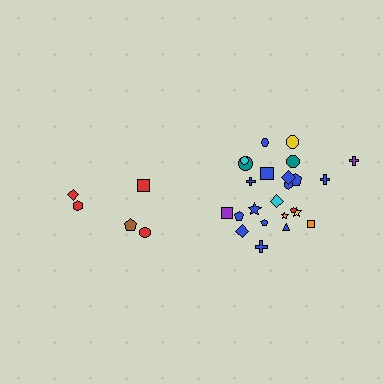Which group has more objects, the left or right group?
The right group.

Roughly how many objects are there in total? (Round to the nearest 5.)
Roughly 30 objects in total.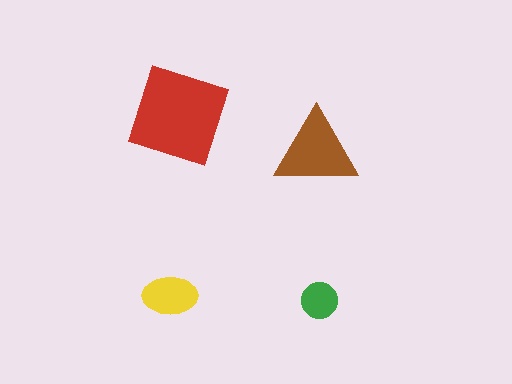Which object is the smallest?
The green circle.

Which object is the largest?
The red square.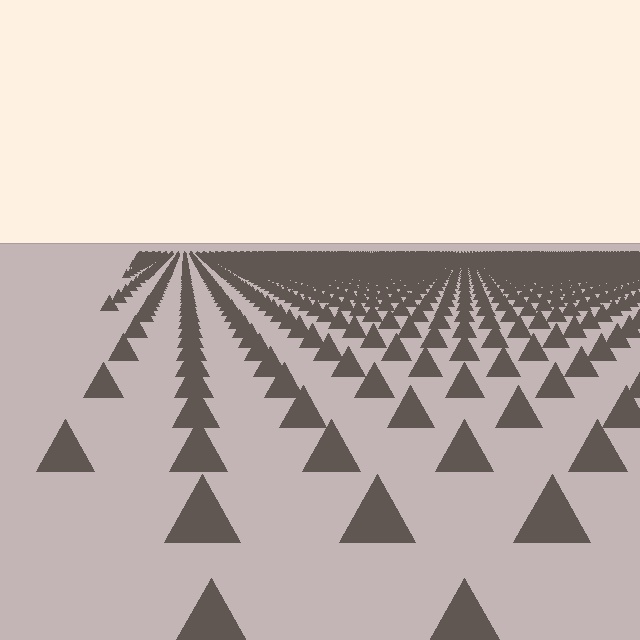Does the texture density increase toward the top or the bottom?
Density increases toward the top.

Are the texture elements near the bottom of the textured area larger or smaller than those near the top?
Larger. Near the bottom, elements are closer to the viewer and appear at a bigger on-screen size.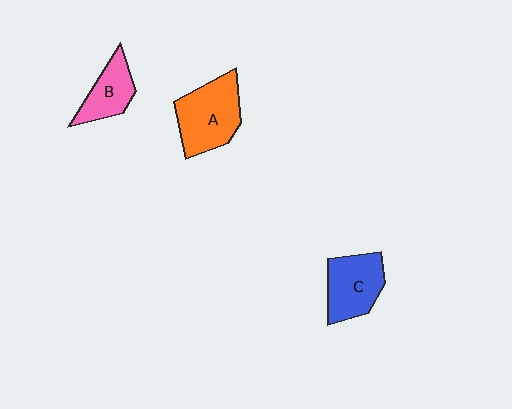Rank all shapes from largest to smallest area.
From largest to smallest: A (orange), C (blue), B (pink).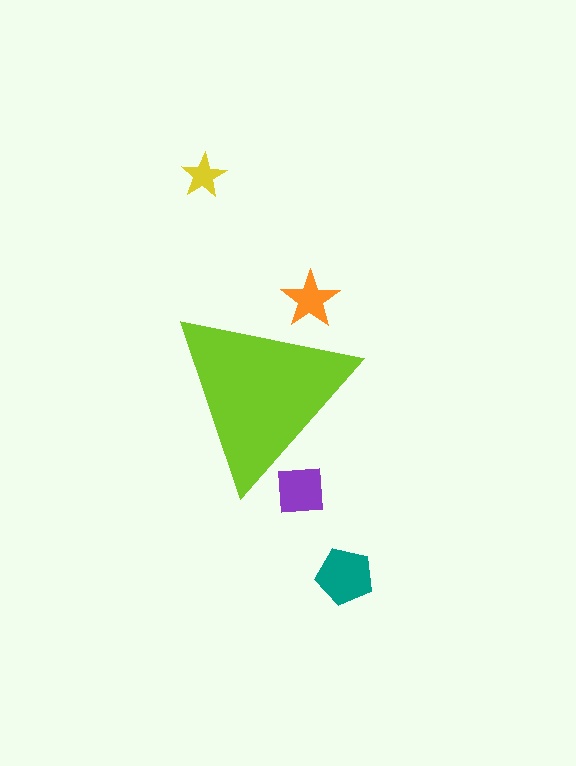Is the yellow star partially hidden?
No, the yellow star is fully visible.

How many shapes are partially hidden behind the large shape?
2 shapes are partially hidden.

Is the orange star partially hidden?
Yes, the orange star is partially hidden behind the lime triangle.